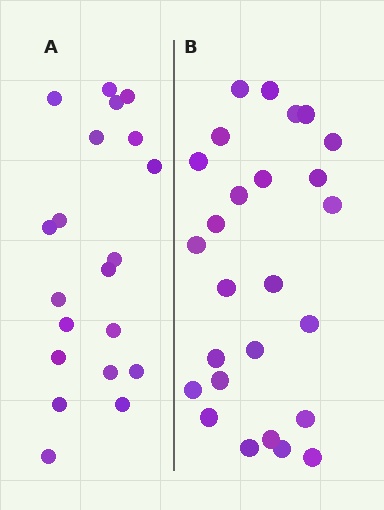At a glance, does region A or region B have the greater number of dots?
Region B (the right region) has more dots.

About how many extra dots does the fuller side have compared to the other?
Region B has about 6 more dots than region A.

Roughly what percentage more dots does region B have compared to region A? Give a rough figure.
About 30% more.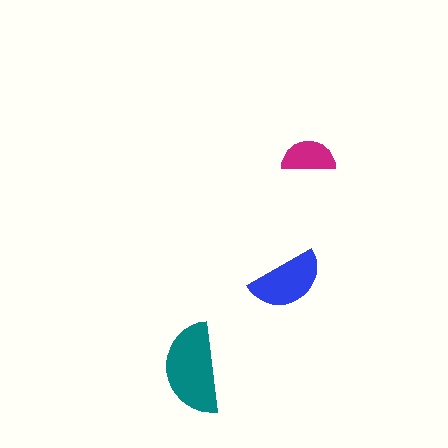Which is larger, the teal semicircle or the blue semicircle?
The teal one.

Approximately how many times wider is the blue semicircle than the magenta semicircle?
About 1.5 times wider.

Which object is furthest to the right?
The magenta semicircle is rightmost.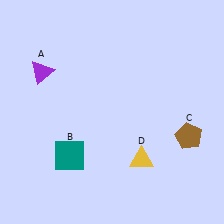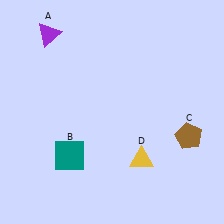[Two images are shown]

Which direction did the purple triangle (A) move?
The purple triangle (A) moved up.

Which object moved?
The purple triangle (A) moved up.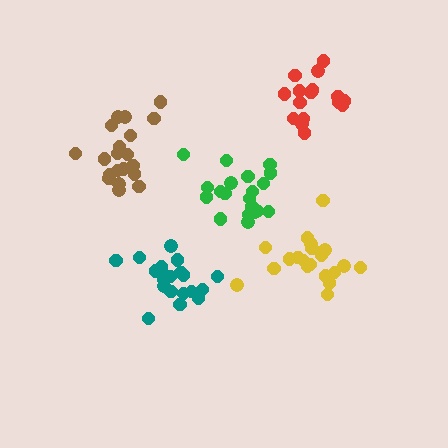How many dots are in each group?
Group 1: 21 dots, Group 2: 16 dots, Group 3: 20 dots, Group 4: 20 dots, Group 5: 20 dots (97 total).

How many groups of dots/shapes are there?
There are 5 groups.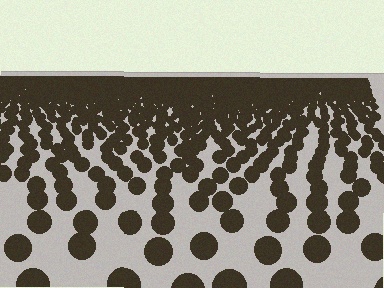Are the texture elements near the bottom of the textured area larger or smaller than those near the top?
Larger. Near the bottom, elements are closer to the viewer and appear at a bigger on-screen size.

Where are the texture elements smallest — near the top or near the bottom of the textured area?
Near the top.